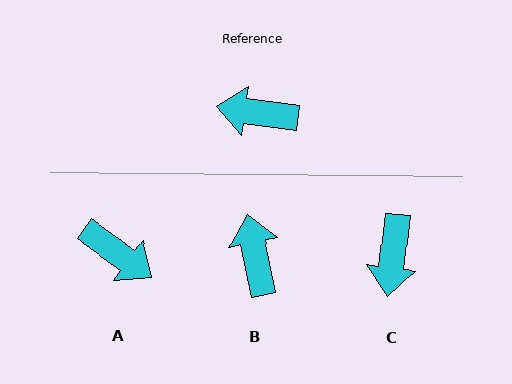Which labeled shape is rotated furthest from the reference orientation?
A, about 153 degrees away.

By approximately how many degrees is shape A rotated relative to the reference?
Approximately 153 degrees counter-clockwise.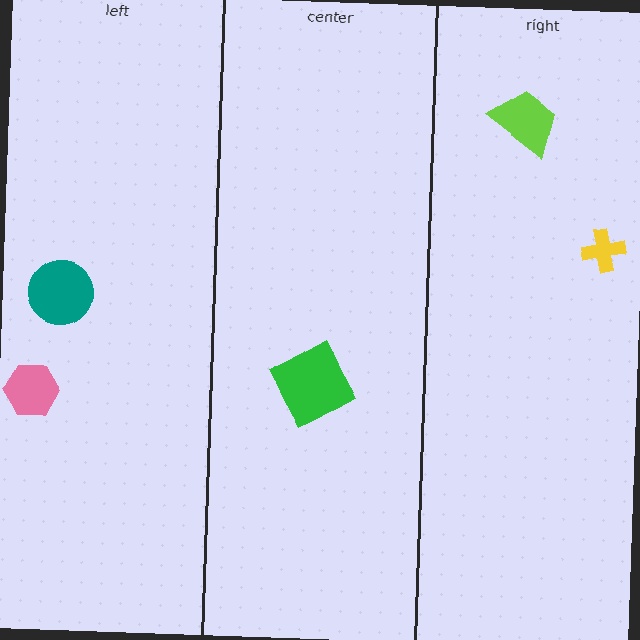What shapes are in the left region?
The pink hexagon, the teal circle.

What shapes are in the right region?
The yellow cross, the lime trapezoid.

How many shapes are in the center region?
1.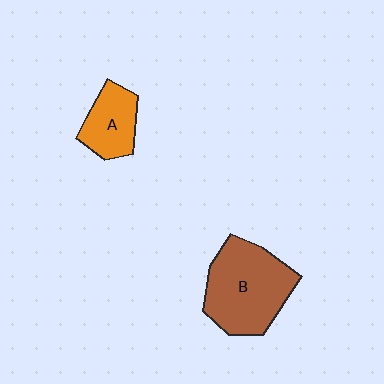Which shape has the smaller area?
Shape A (orange).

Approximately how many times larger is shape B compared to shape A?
Approximately 2.0 times.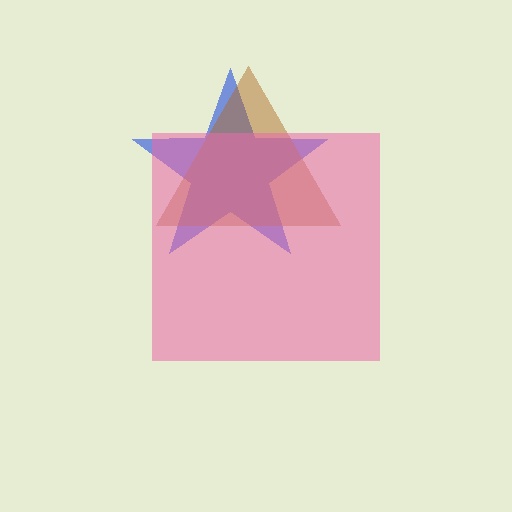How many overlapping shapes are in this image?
There are 3 overlapping shapes in the image.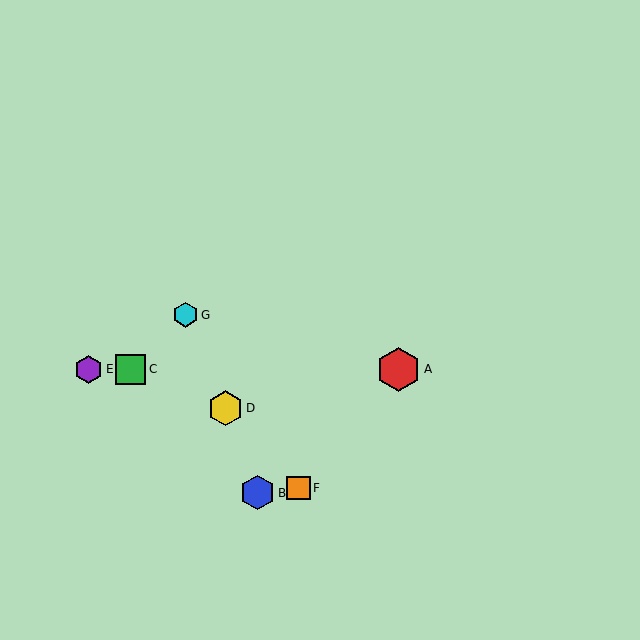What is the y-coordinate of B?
Object B is at y≈493.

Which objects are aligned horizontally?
Objects A, C, E are aligned horizontally.